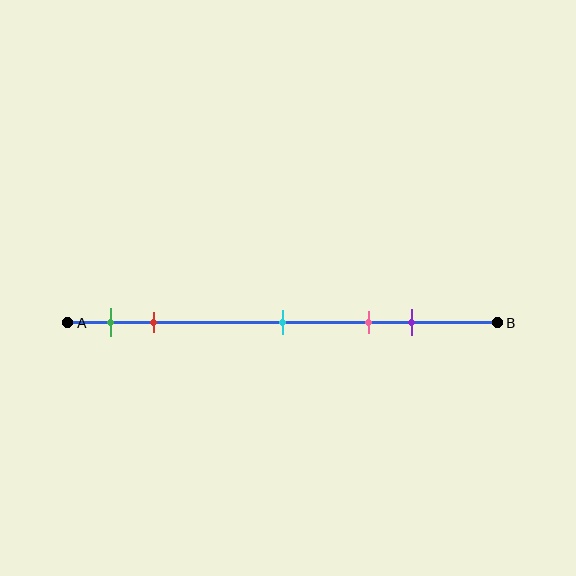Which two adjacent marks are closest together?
The green and red marks are the closest adjacent pair.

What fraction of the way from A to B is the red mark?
The red mark is approximately 20% (0.2) of the way from A to B.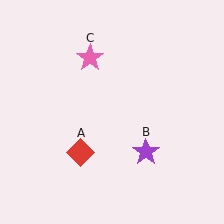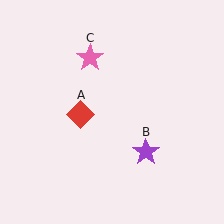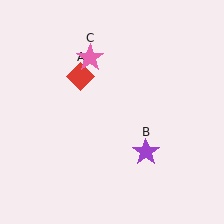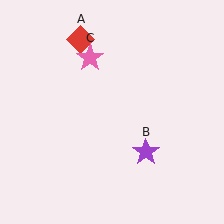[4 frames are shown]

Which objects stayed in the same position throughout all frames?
Purple star (object B) and pink star (object C) remained stationary.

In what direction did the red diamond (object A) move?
The red diamond (object A) moved up.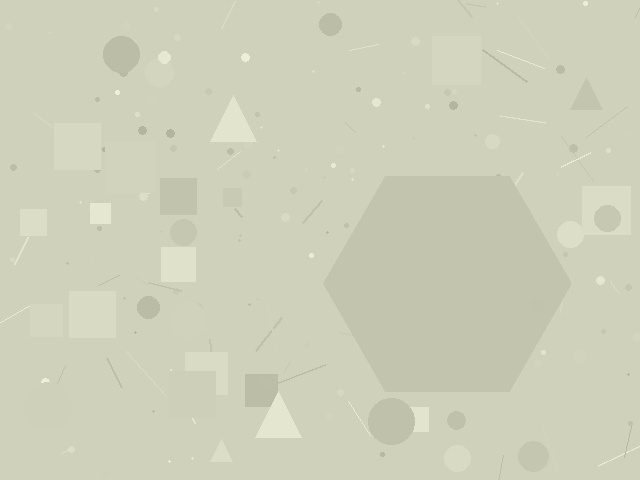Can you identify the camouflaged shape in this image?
The camouflaged shape is a hexagon.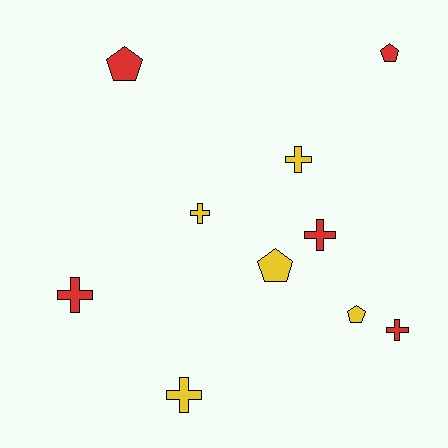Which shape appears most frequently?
Cross, with 6 objects.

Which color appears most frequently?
Yellow, with 5 objects.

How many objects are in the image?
There are 10 objects.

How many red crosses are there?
There are 3 red crosses.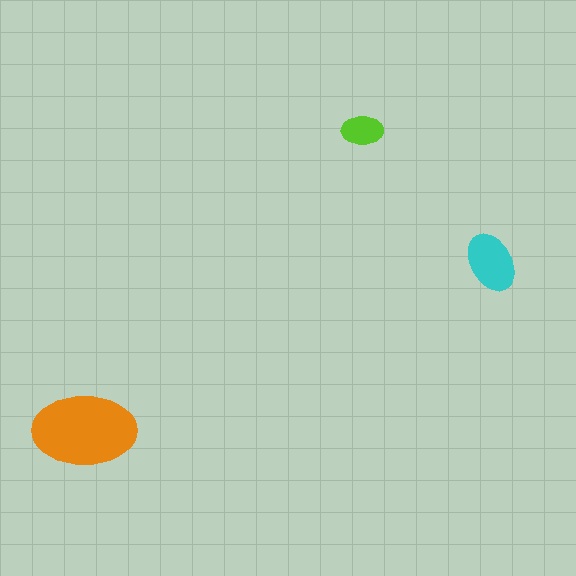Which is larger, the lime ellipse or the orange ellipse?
The orange one.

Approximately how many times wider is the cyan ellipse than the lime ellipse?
About 1.5 times wider.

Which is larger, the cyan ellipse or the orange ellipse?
The orange one.